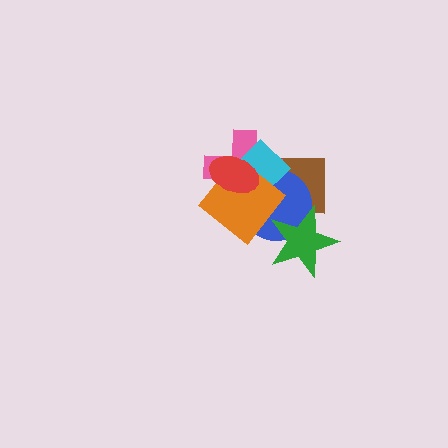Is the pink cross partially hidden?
Yes, it is partially covered by another shape.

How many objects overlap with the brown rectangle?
6 objects overlap with the brown rectangle.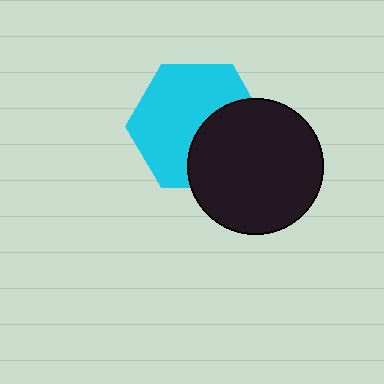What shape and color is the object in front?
The object in front is a black circle.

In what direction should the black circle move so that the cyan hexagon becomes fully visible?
The black circle should move toward the lower-right. That is the shortest direction to clear the overlap and leave the cyan hexagon fully visible.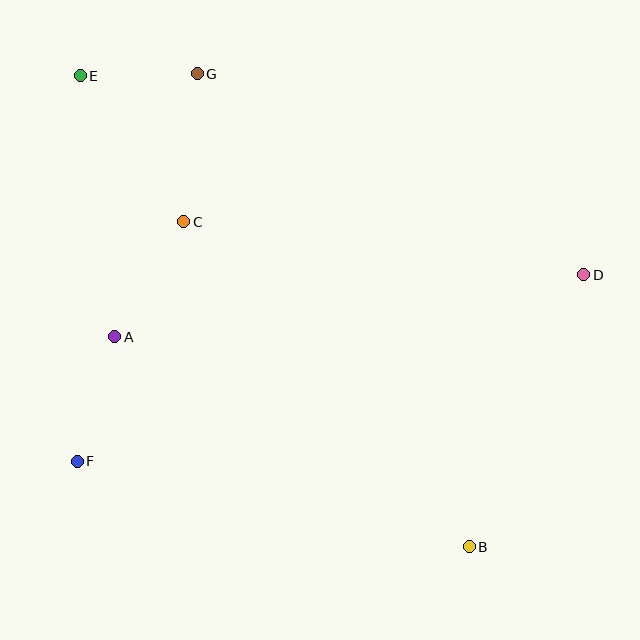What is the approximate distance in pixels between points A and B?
The distance between A and B is approximately 412 pixels.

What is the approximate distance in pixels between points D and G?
The distance between D and G is approximately 436 pixels.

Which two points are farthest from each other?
Points B and E are farthest from each other.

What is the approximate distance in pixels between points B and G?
The distance between B and G is approximately 545 pixels.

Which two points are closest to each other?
Points E and G are closest to each other.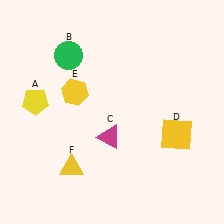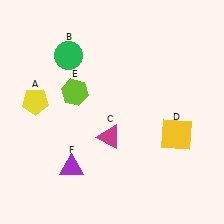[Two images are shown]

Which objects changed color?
E changed from yellow to lime. F changed from yellow to purple.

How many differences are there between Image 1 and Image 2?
There are 2 differences between the two images.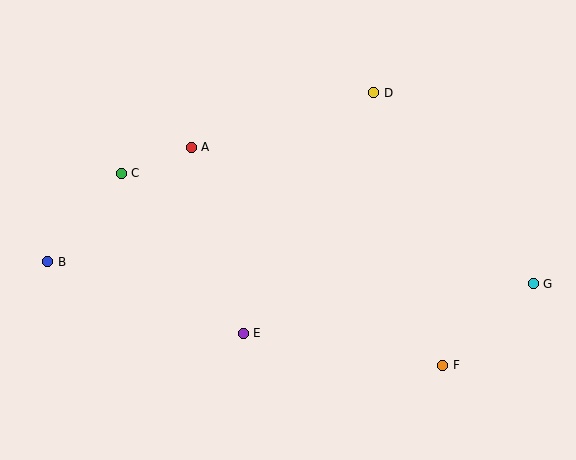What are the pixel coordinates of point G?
Point G is at (533, 284).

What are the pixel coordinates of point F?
Point F is at (443, 365).